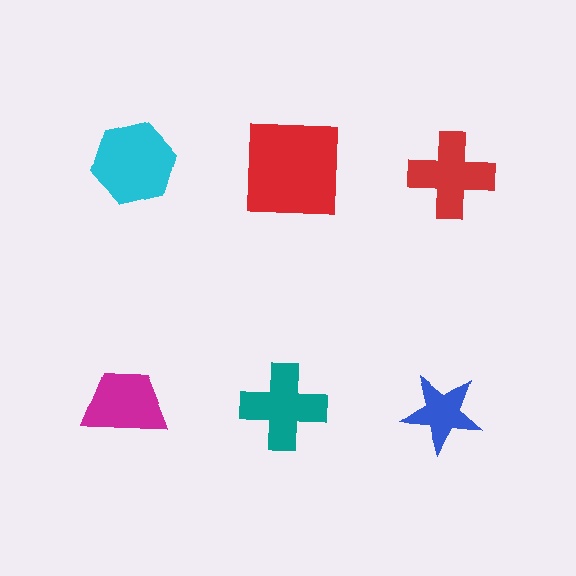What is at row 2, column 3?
A blue star.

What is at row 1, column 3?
A red cross.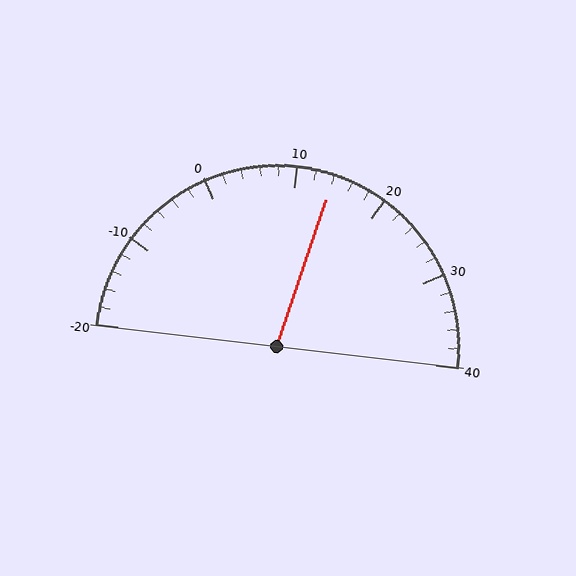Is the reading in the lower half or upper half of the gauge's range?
The reading is in the upper half of the range (-20 to 40).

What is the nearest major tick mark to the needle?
The nearest major tick mark is 10.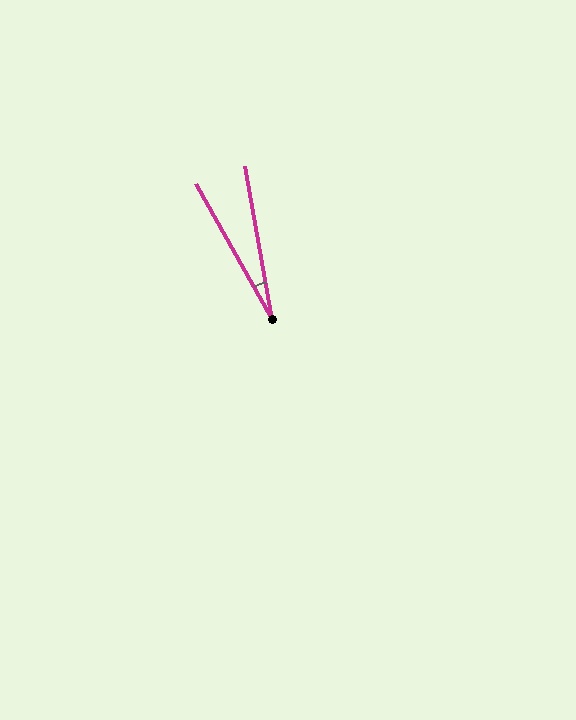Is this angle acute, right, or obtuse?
It is acute.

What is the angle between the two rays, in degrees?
Approximately 19 degrees.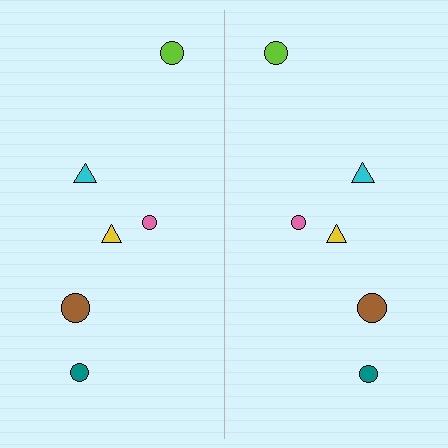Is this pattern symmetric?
Yes, this pattern has bilateral (reflection) symmetry.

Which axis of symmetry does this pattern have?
The pattern has a vertical axis of symmetry running through the center of the image.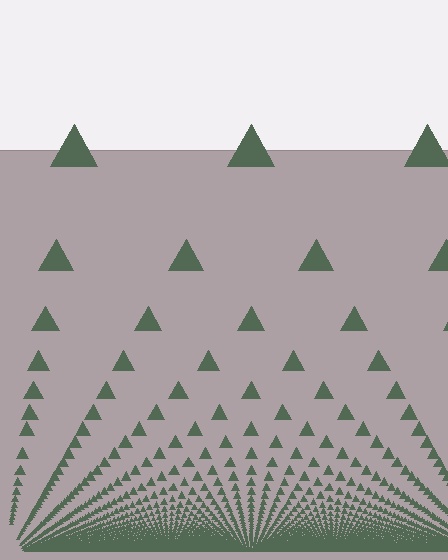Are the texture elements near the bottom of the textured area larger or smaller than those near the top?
Smaller. The gradient is inverted — elements near the bottom are smaller and denser.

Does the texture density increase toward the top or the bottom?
Density increases toward the bottom.